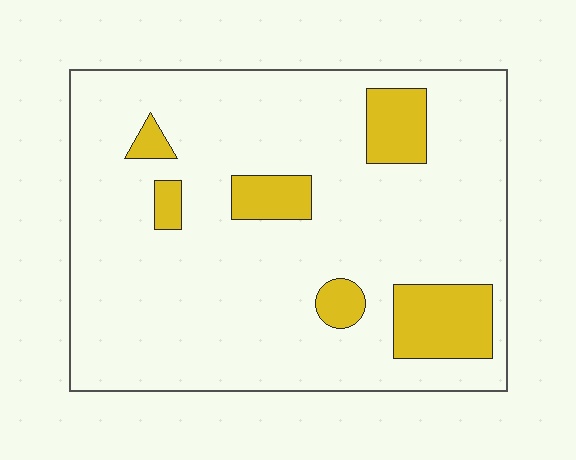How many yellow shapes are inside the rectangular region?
6.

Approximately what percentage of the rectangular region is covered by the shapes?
Approximately 15%.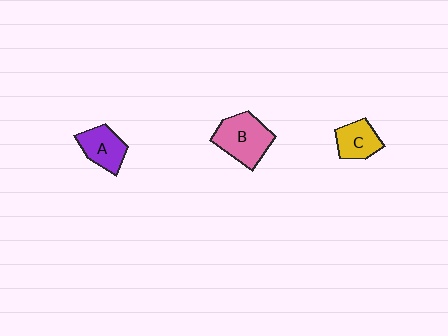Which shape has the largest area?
Shape B (pink).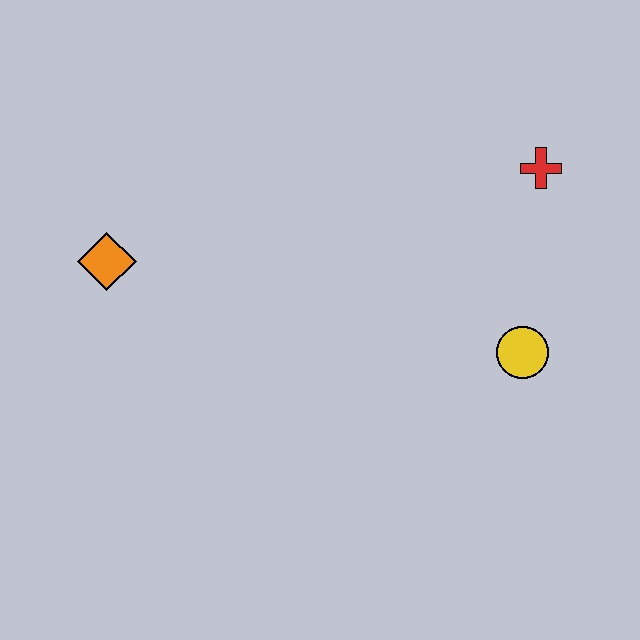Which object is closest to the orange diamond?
The yellow circle is closest to the orange diamond.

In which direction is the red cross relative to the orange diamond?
The red cross is to the right of the orange diamond.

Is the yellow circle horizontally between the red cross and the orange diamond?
Yes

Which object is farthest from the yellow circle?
The orange diamond is farthest from the yellow circle.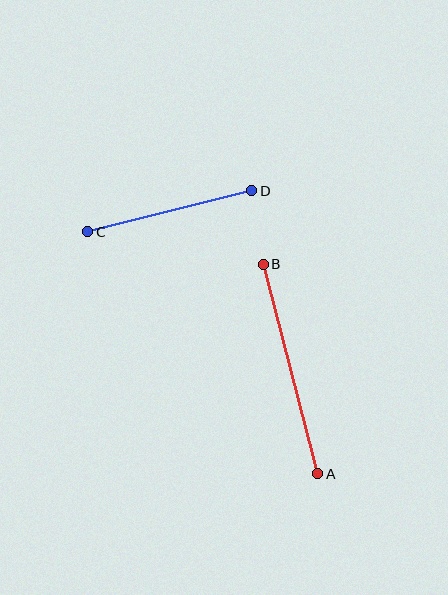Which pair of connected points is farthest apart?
Points A and B are farthest apart.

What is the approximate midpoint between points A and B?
The midpoint is at approximately (290, 369) pixels.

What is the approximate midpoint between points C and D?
The midpoint is at approximately (170, 211) pixels.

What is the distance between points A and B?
The distance is approximately 216 pixels.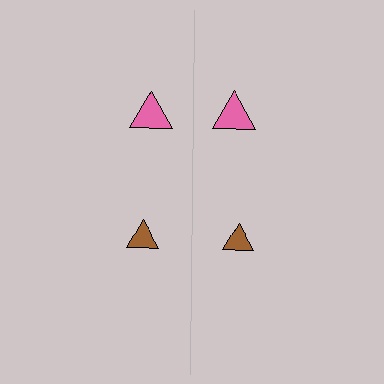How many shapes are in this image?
There are 4 shapes in this image.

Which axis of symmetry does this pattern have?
The pattern has a vertical axis of symmetry running through the center of the image.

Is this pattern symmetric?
Yes, this pattern has bilateral (reflection) symmetry.